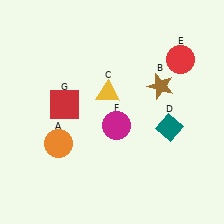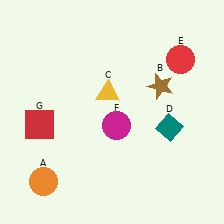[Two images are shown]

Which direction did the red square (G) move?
The red square (G) moved left.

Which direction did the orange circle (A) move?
The orange circle (A) moved down.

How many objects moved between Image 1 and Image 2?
2 objects moved between the two images.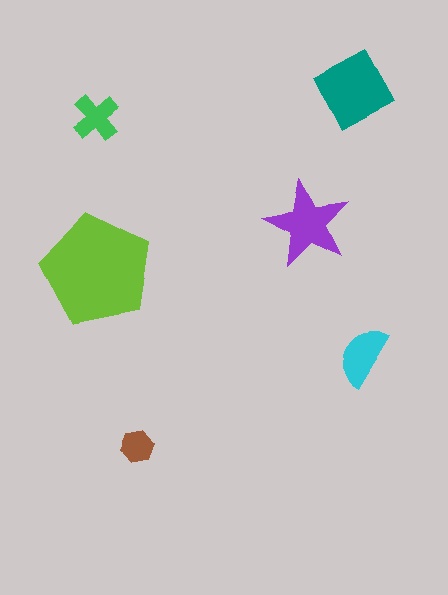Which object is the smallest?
The brown hexagon.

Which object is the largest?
The lime pentagon.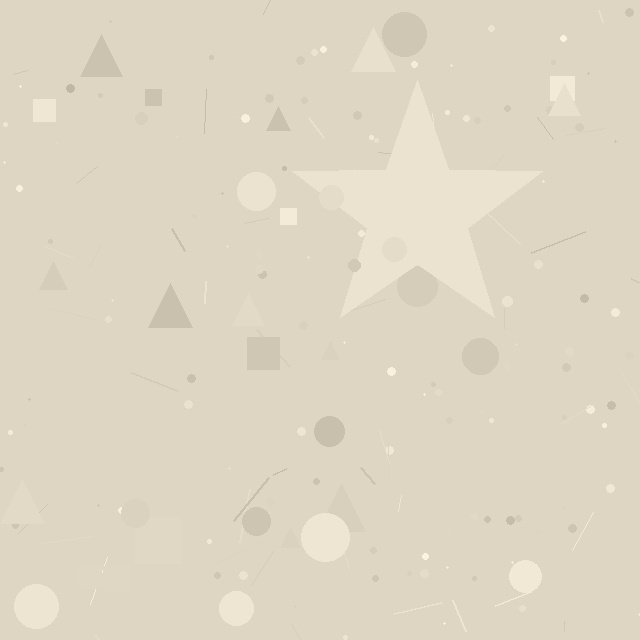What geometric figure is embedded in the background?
A star is embedded in the background.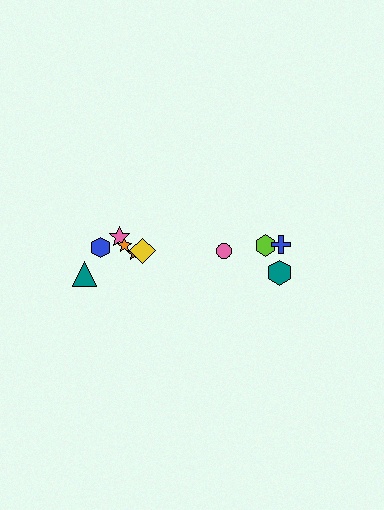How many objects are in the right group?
There are 4 objects.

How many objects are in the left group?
There are 6 objects.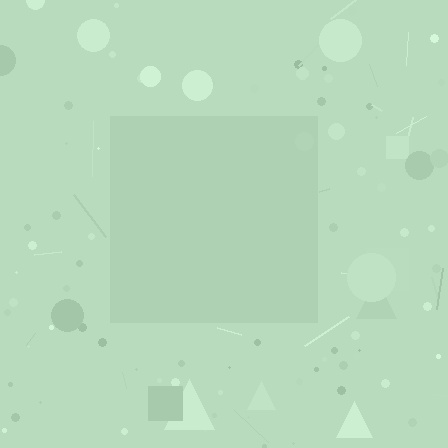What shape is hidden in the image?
A square is hidden in the image.